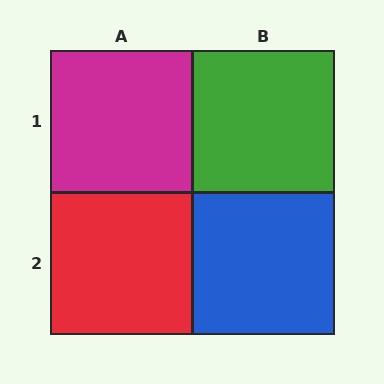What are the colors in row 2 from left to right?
Red, blue.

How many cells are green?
1 cell is green.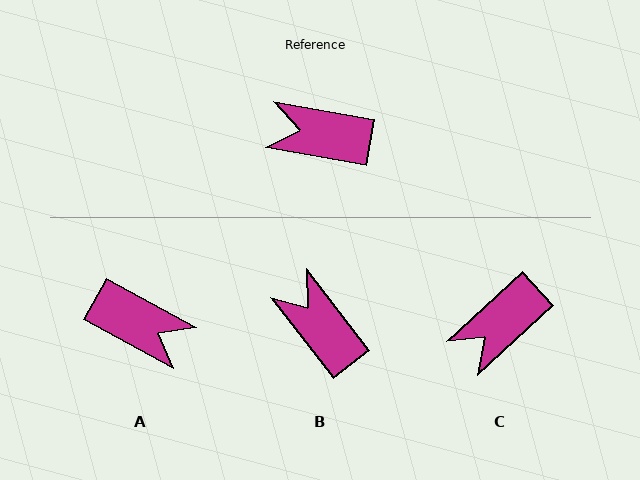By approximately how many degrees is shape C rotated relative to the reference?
Approximately 53 degrees counter-clockwise.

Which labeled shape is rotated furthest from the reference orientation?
A, about 161 degrees away.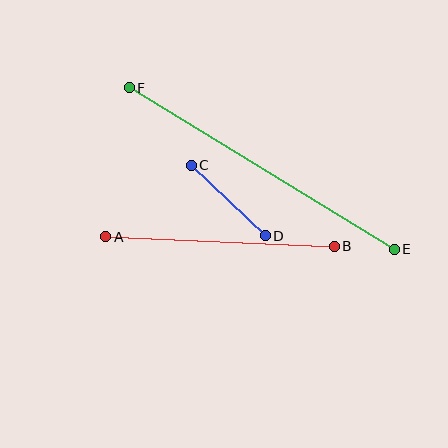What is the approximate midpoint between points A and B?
The midpoint is at approximately (220, 242) pixels.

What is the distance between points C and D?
The distance is approximately 102 pixels.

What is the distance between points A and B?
The distance is approximately 229 pixels.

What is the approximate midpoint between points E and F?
The midpoint is at approximately (262, 168) pixels.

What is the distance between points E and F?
The distance is approximately 310 pixels.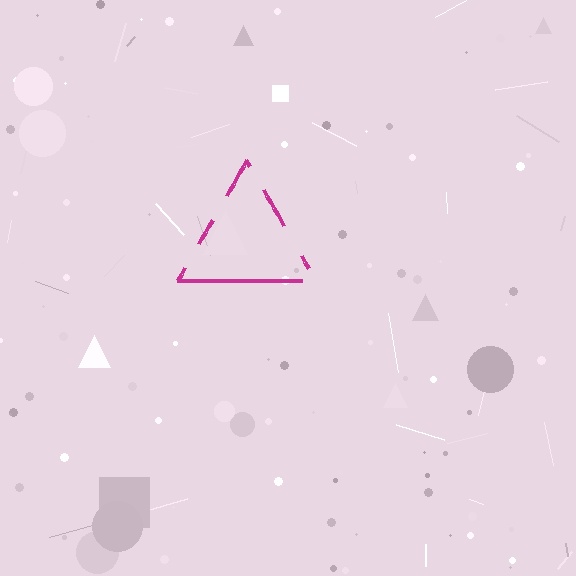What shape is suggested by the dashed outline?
The dashed outline suggests a triangle.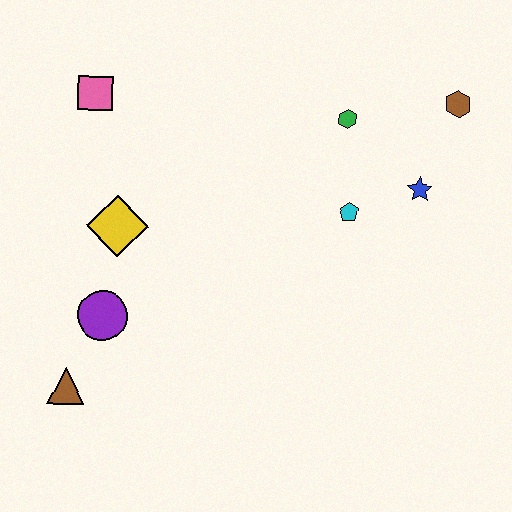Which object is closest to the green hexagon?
The cyan pentagon is closest to the green hexagon.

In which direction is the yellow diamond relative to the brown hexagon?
The yellow diamond is to the left of the brown hexagon.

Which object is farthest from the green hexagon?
The brown triangle is farthest from the green hexagon.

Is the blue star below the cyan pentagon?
No